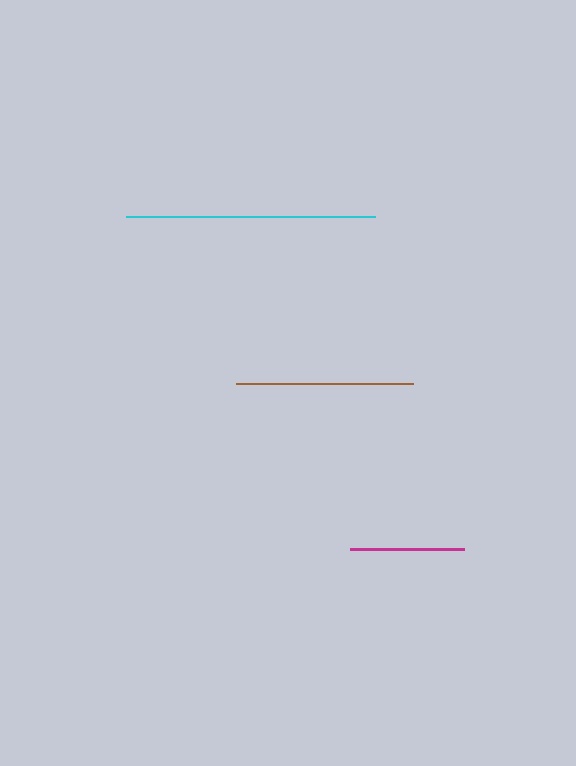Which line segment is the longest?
The cyan line is the longest at approximately 249 pixels.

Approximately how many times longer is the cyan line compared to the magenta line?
The cyan line is approximately 2.2 times the length of the magenta line.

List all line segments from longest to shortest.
From longest to shortest: cyan, brown, magenta.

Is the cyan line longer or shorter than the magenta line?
The cyan line is longer than the magenta line.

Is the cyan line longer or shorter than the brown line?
The cyan line is longer than the brown line.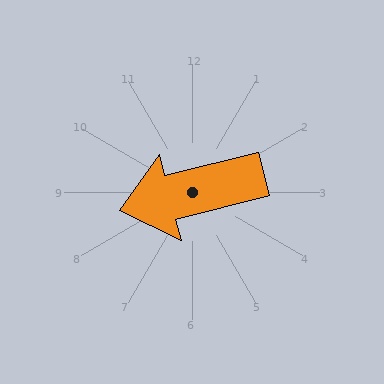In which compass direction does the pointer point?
West.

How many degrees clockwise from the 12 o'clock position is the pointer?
Approximately 256 degrees.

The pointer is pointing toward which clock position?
Roughly 9 o'clock.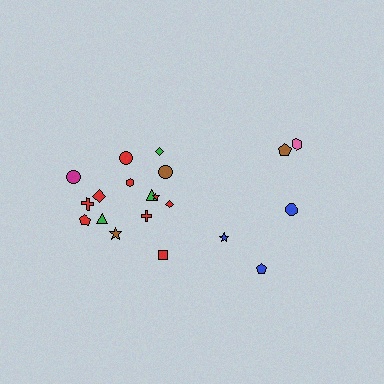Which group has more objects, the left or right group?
The left group.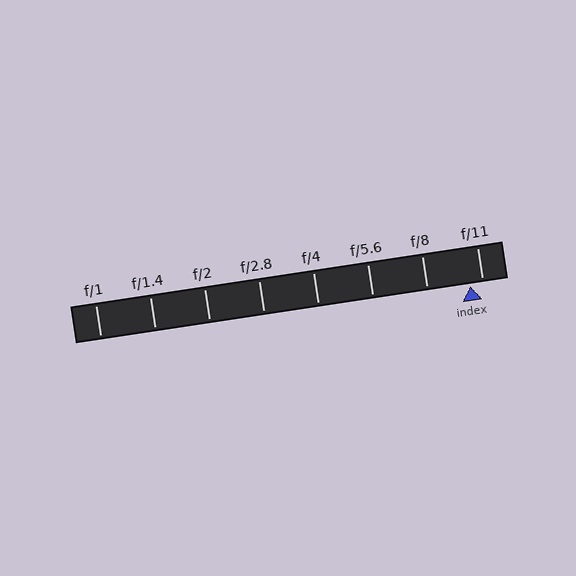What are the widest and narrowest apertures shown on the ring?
The widest aperture shown is f/1 and the narrowest is f/11.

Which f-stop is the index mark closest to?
The index mark is closest to f/11.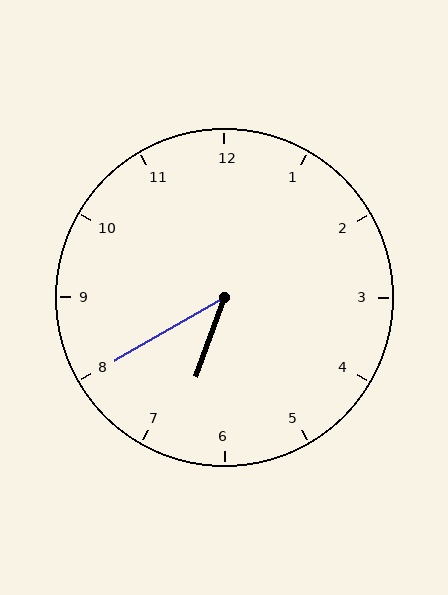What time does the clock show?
6:40.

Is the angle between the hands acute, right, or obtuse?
It is acute.